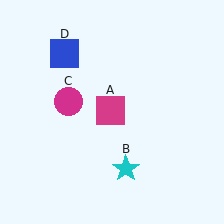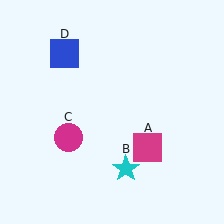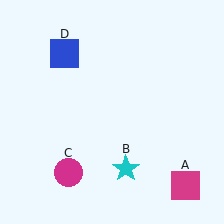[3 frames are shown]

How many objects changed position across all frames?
2 objects changed position: magenta square (object A), magenta circle (object C).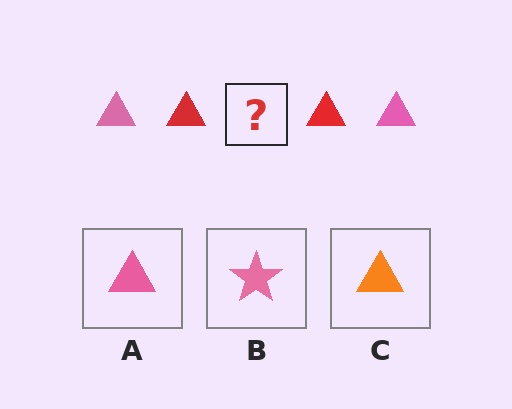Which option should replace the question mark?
Option A.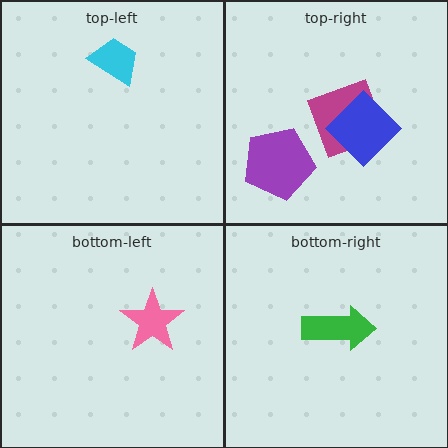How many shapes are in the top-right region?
3.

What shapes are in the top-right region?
The magenta square, the blue diamond, the purple pentagon.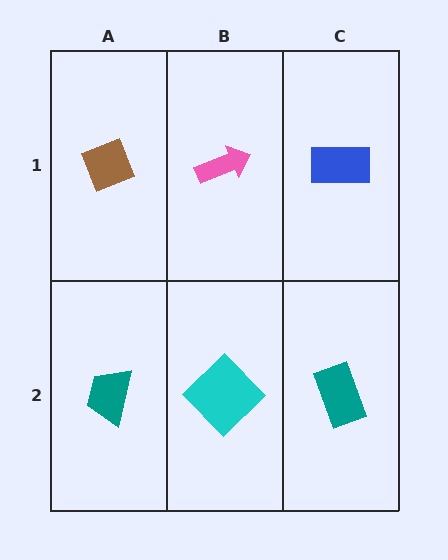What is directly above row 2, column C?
A blue rectangle.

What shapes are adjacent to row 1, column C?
A teal rectangle (row 2, column C), a pink arrow (row 1, column B).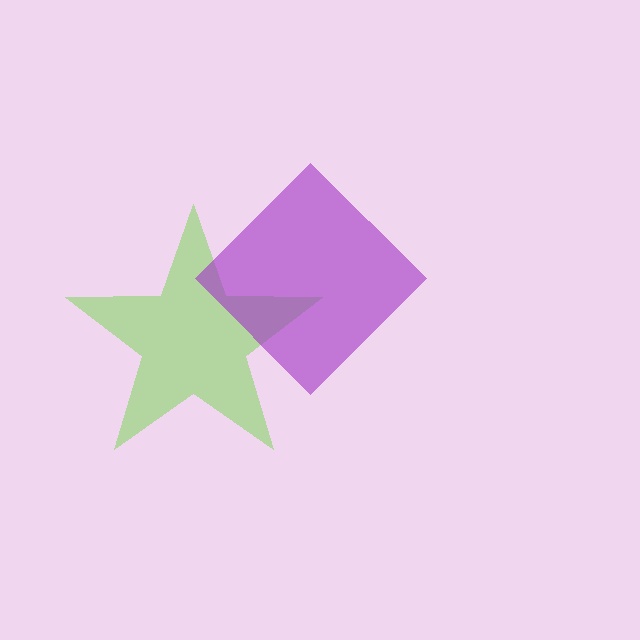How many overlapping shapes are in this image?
There are 2 overlapping shapes in the image.